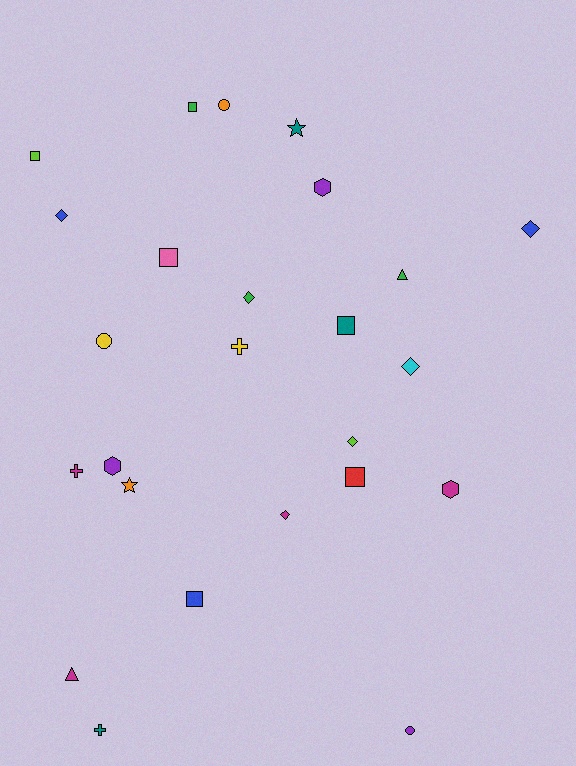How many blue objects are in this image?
There are 3 blue objects.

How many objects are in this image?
There are 25 objects.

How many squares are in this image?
There are 6 squares.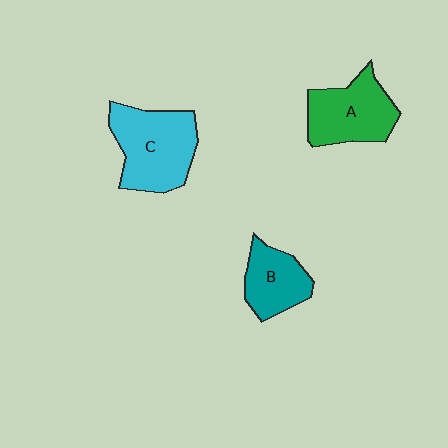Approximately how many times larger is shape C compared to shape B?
Approximately 1.6 times.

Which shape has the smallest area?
Shape B (teal).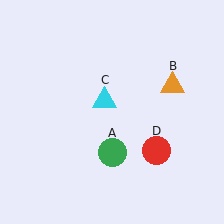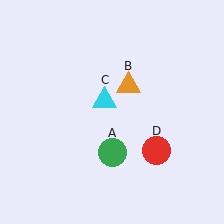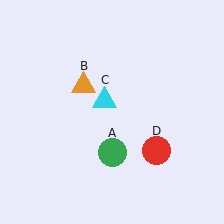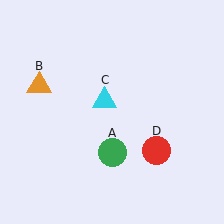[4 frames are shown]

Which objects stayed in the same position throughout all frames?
Green circle (object A) and cyan triangle (object C) and red circle (object D) remained stationary.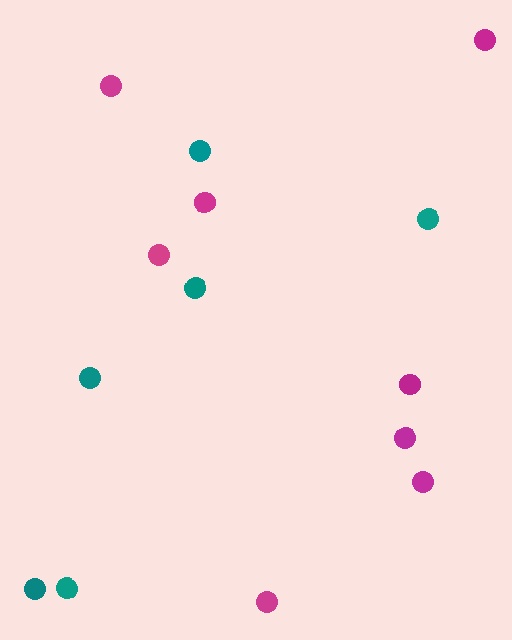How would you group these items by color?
There are 2 groups: one group of teal circles (6) and one group of magenta circles (8).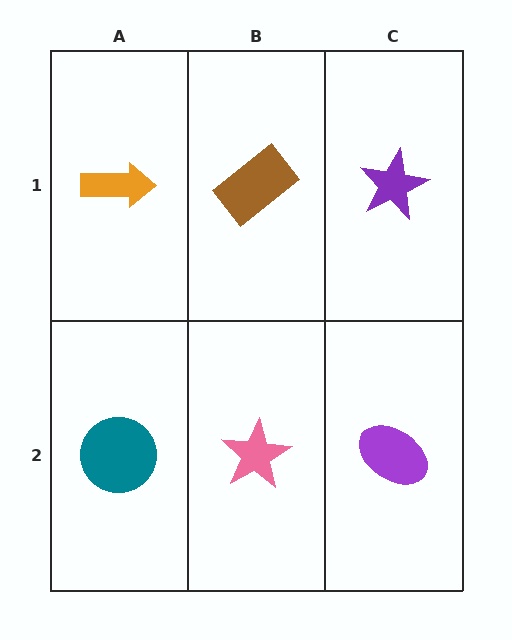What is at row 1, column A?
An orange arrow.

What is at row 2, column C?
A purple ellipse.